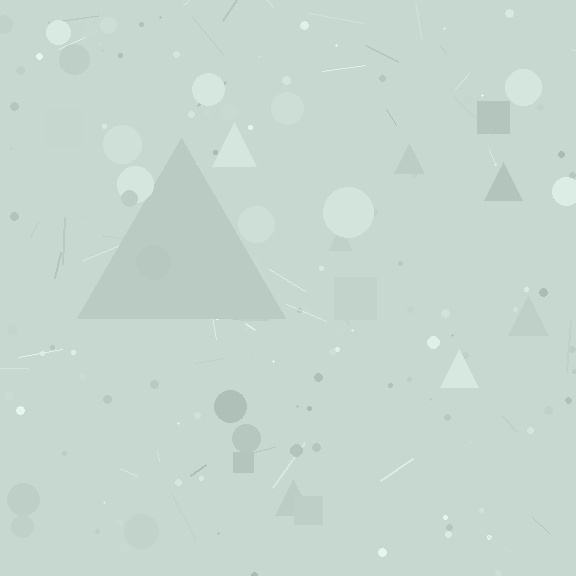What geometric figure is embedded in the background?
A triangle is embedded in the background.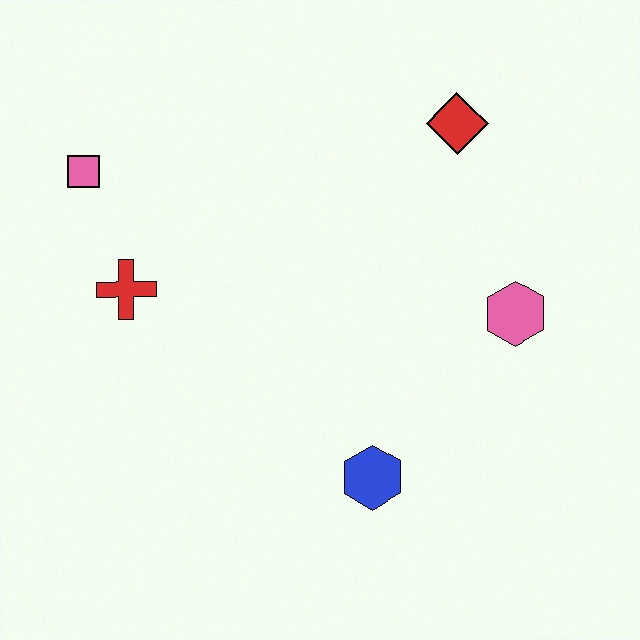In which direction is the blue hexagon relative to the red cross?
The blue hexagon is to the right of the red cross.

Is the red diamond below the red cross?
No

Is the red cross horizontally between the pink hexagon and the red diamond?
No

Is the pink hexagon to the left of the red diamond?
No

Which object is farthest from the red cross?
The pink hexagon is farthest from the red cross.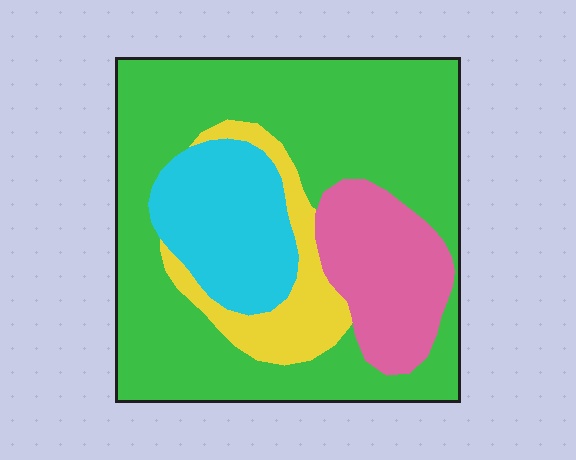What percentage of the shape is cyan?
Cyan covers 16% of the shape.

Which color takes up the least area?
Yellow, at roughly 10%.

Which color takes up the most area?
Green, at roughly 60%.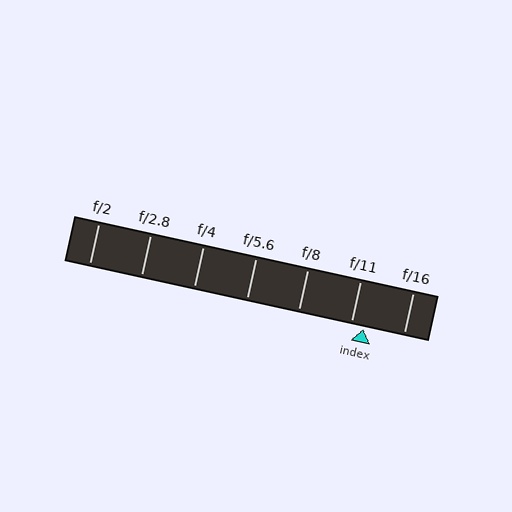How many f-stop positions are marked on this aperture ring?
There are 7 f-stop positions marked.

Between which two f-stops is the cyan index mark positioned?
The index mark is between f/11 and f/16.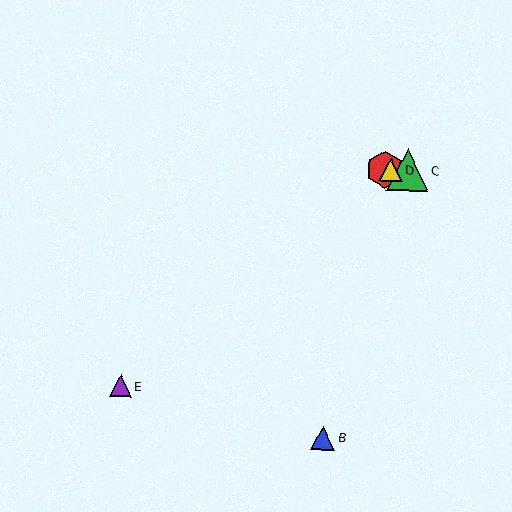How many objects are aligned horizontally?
3 objects (A, C, D) are aligned horizontally.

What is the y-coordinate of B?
Object B is at y≈438.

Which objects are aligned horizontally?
Objects A, C, D are aligned horizontally.